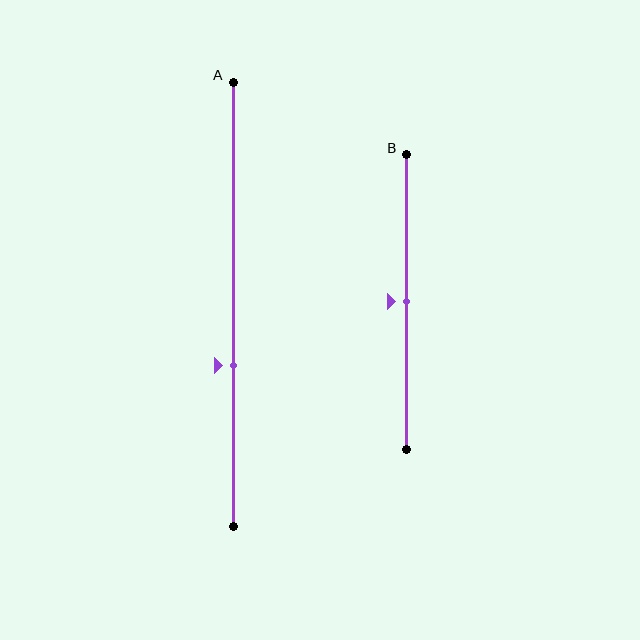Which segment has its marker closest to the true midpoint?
Segment B has its marker closest to the true midpoint.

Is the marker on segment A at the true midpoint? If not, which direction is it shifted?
No, the marker on segment A is shifted downward by about 14% of the segment length.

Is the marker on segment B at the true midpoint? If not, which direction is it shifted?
Yes, the marker on segment B is at the true midpoint.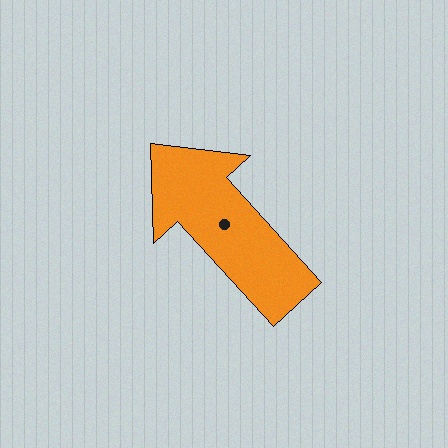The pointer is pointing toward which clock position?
Roughly 11 o'clock.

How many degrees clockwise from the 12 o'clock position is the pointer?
Approximately 318 degrees.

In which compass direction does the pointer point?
Northwest.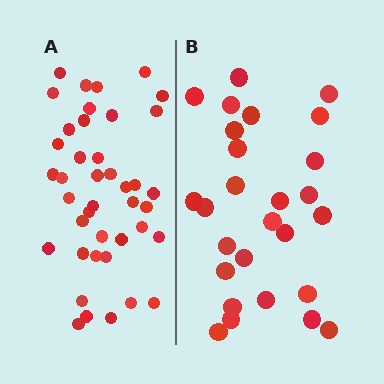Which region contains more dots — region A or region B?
Region A (the left region) has more dots.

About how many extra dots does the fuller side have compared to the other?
Region A has approximately 15 more dots than region B.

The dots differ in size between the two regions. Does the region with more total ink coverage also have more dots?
No. Region B has more total ink coverage because its dots are larger, but region A actually contains more individual dots. Total area can be misleading — the number of items is what matters here.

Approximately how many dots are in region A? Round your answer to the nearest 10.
About 40 dots. (The exact count is 41, which rounds to 40.)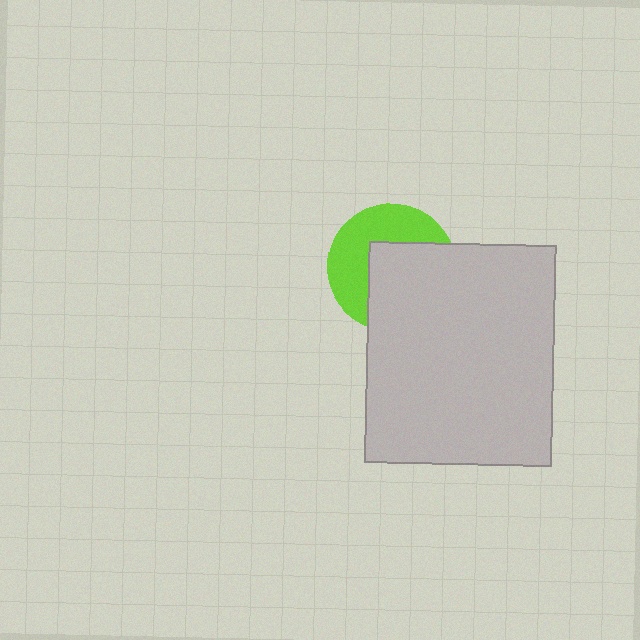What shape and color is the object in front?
The object in front is a light gray rectangle.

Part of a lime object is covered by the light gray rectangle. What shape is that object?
It is a circle.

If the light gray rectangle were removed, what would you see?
You would see the complete lime circle.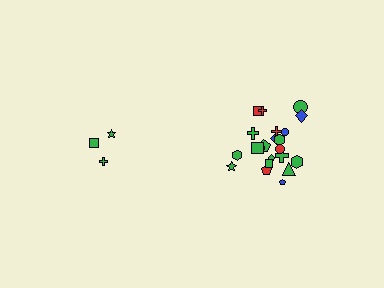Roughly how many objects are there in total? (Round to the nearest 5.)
Roughly 25 objects in total.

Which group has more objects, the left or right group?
The right group.